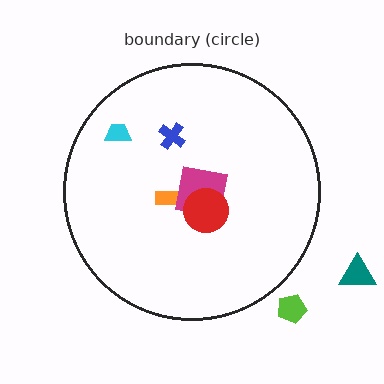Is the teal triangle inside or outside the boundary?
Outside.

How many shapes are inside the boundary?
5 inside, 2 outside.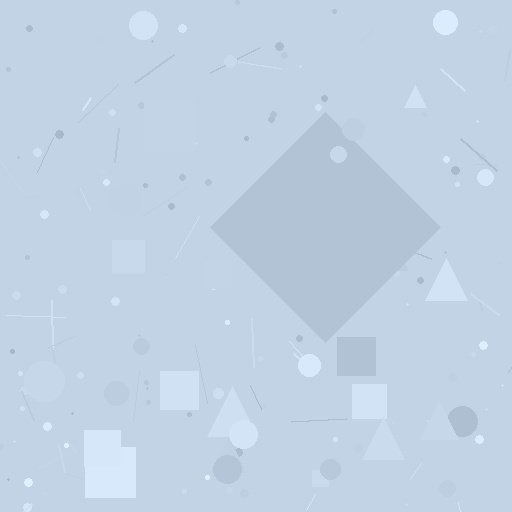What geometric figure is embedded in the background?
A diamond is embedded in the background.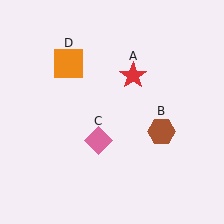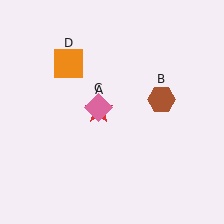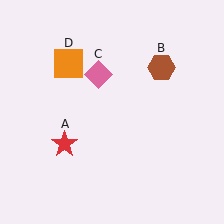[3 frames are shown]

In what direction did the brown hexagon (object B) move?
The brown hexagon (object B) moved up.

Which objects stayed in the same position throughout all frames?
Orange square (object D) remained stationary.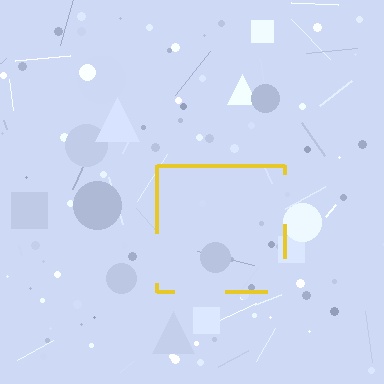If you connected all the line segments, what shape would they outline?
They would outline a square.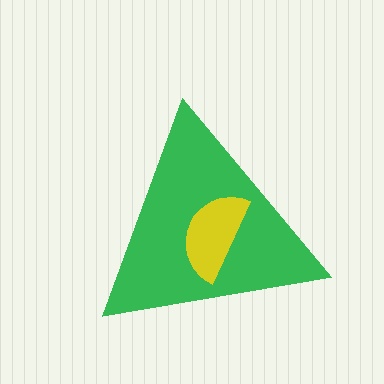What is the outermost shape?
The green triangle.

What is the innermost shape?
The yellow semicircle.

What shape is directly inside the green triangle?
The yellow semicircle.